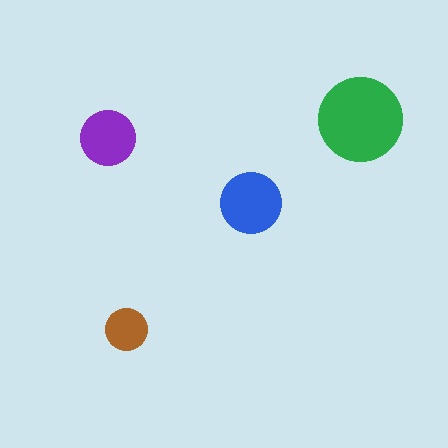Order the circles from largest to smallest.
the green one, the blue one, the purple one, the brown one.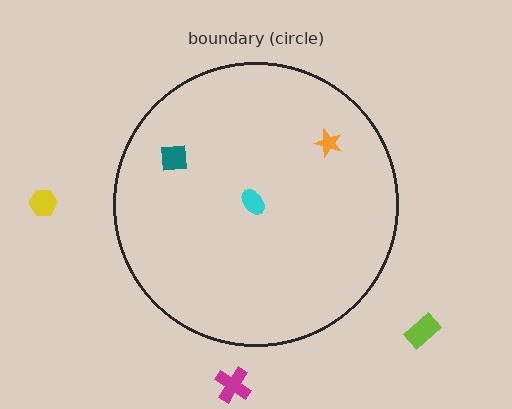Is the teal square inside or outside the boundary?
Inside.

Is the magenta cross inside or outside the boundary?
Outside.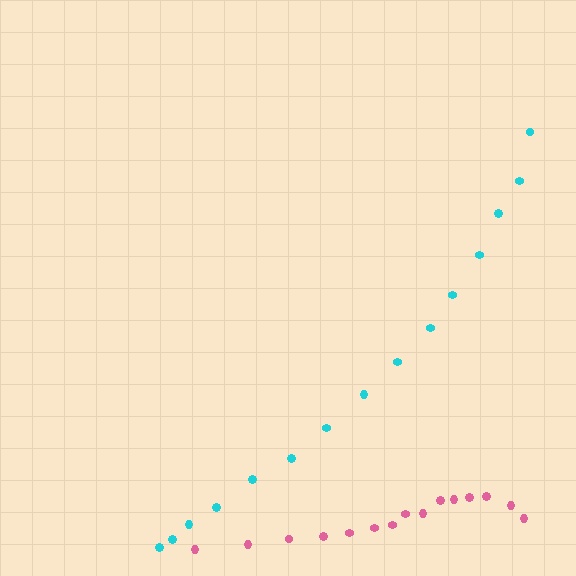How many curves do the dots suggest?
There are 2 distinct paths.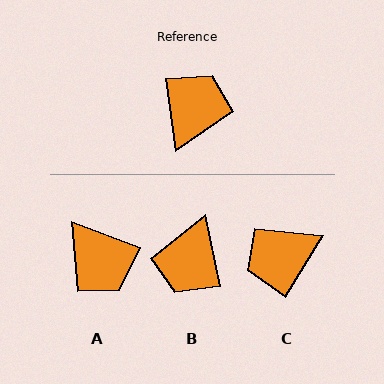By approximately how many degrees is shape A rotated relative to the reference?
Approximately 119 degrees clockwise.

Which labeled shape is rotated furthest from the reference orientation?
B, about 176 degrees away.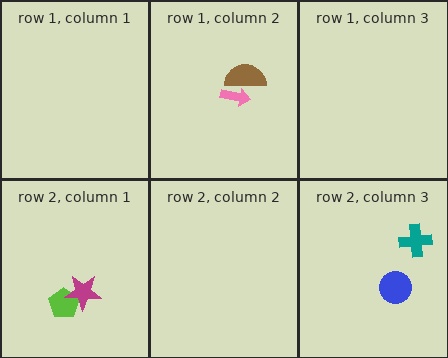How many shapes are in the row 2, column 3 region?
2.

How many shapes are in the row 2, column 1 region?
2.